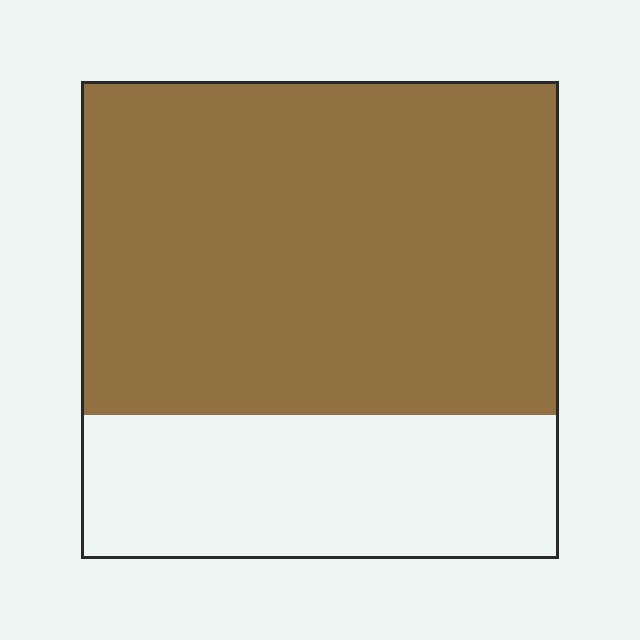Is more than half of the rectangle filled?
Yes.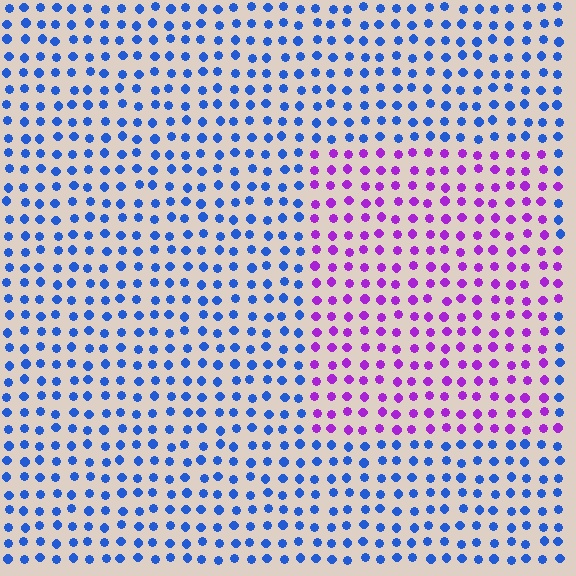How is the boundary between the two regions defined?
The boundary is defined purely by a slight shift in hue (about 64 degrees). Spacing, size, and orientation are identical on both sides.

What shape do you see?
I see a rectangle.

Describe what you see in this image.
The image is filled with small blue elements in a uniform arrangement. A rectangle-shaped region is visible where the elements are tinted to a slightly different hue, forming a subtle color boundary.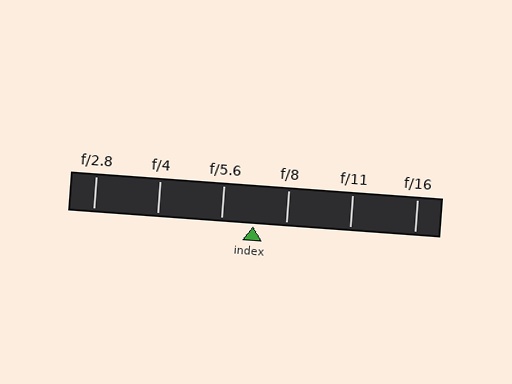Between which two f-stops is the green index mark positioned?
The index mark is between f/5.6 and f/8.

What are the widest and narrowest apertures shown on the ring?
The widest aperture shown is f/2.8 and the narrowest is f/16.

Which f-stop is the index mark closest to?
The index mark is closest to f/5.6.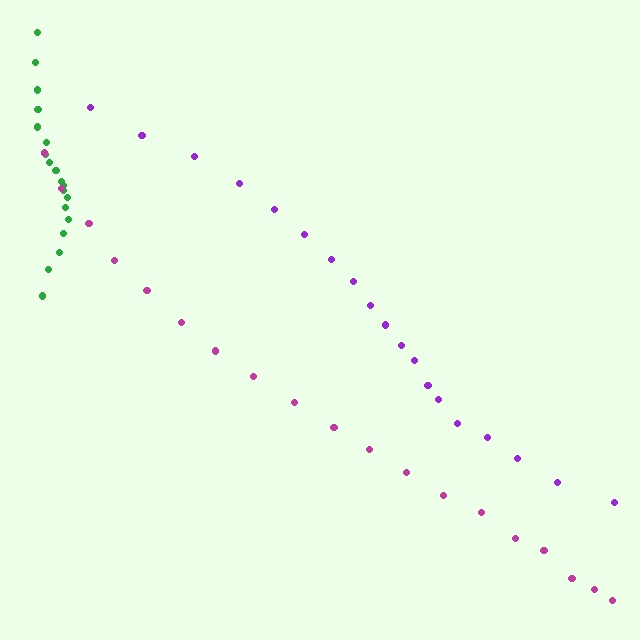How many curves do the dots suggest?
There are 3 distinct paths.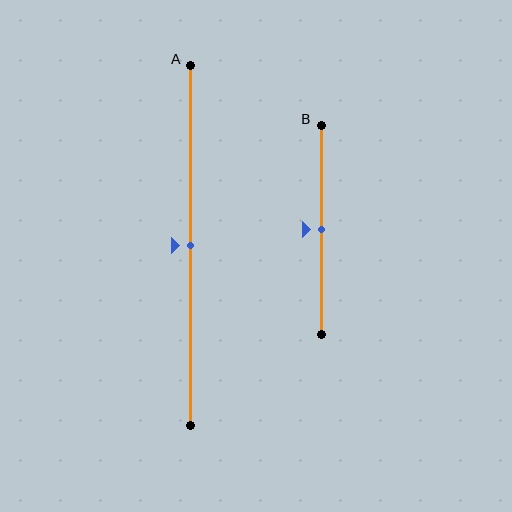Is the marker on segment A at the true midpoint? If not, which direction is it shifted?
Yes, the marker on segment A is at the true midpoint.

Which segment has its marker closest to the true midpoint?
Segment A has its marker closest to the true midpoint.